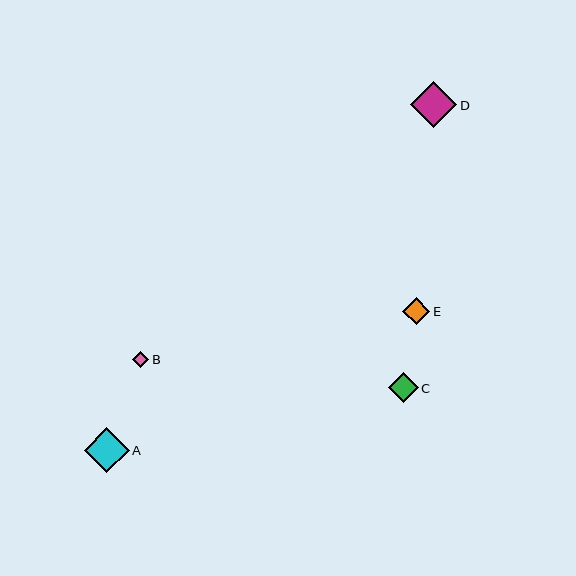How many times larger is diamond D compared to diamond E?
Diamond D is approximately 1.7 times the size of diamond E.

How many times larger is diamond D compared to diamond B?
Diamond D is approximately 2.8 times the size of diamond B.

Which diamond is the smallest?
Diamond B is the smallest with a size of approximately 16 pixels.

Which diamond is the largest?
Diamond D is the largest with a size of approximately 46 pixels.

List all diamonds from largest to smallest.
From largest to smallest: D, A, C, E, B.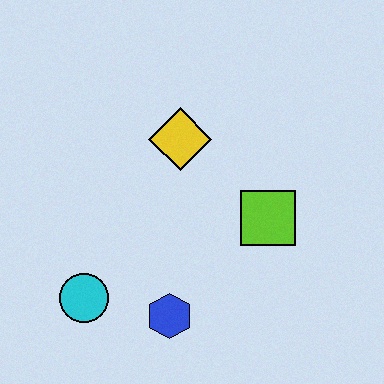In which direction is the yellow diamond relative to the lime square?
The yellow diamond is to the left of the lime square.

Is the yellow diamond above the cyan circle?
Yes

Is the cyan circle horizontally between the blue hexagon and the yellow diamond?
No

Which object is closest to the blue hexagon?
The cyan circle is closest to the blue hexagon.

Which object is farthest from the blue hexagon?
The yellow diamond is farthest from the blue hexagon.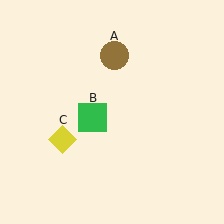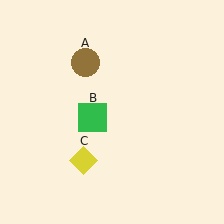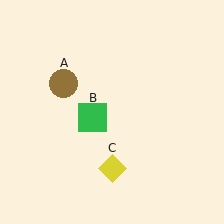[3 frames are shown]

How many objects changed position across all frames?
2 objects changed position: brown circle (object A), yellow diamond (object C).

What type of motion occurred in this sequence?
The brown circle (object A), yellow diamond (object C) rotated counterclockwise around the center of the scene.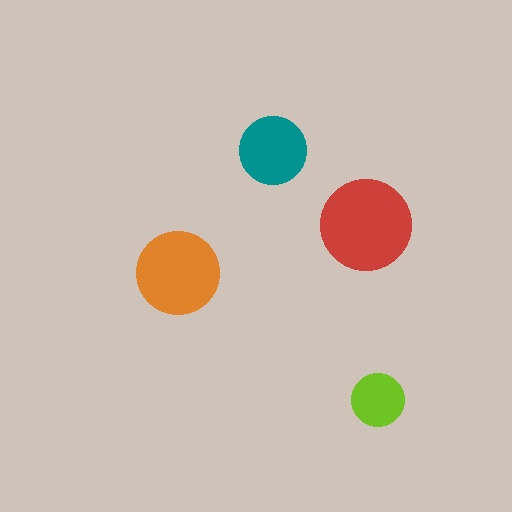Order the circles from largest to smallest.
the red one, the orange one, the teal one, the lime one.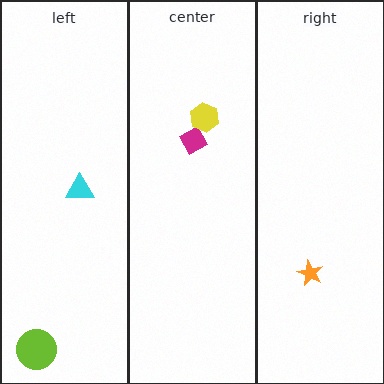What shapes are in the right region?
The orange star.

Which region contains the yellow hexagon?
The center region.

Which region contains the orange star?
The right region.